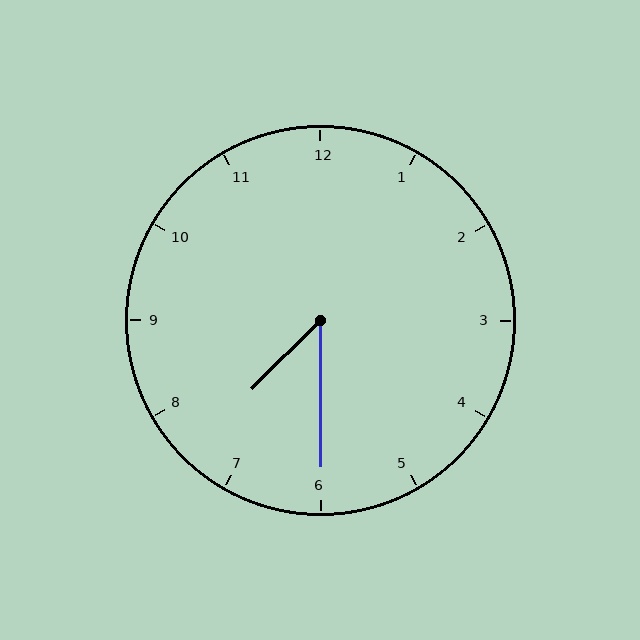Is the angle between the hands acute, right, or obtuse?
It is acute.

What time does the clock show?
7:30.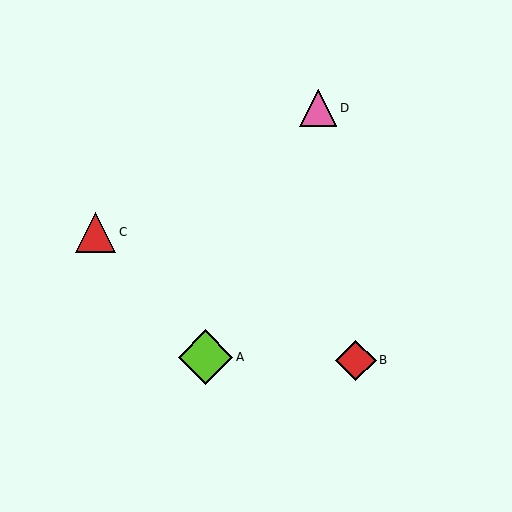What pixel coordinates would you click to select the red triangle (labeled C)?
Click at (96, 232) to select the red triangle C.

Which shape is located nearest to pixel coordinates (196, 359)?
The lime diamond (labeled A) at (205, 357) is nearest to that location.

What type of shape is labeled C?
Shape C is a red triangle.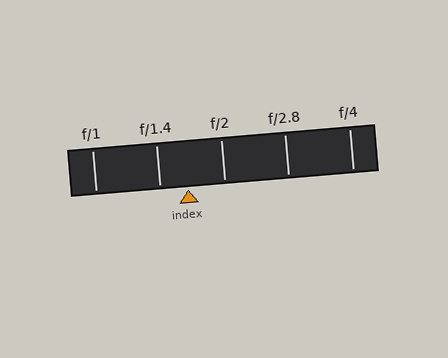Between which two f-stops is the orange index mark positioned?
The index mark is between f/1.4 and f/2.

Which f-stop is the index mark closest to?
The index mark is closest to f/1.4.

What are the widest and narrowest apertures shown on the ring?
The widest aperture shown is f/1 and the narrowest is f/4.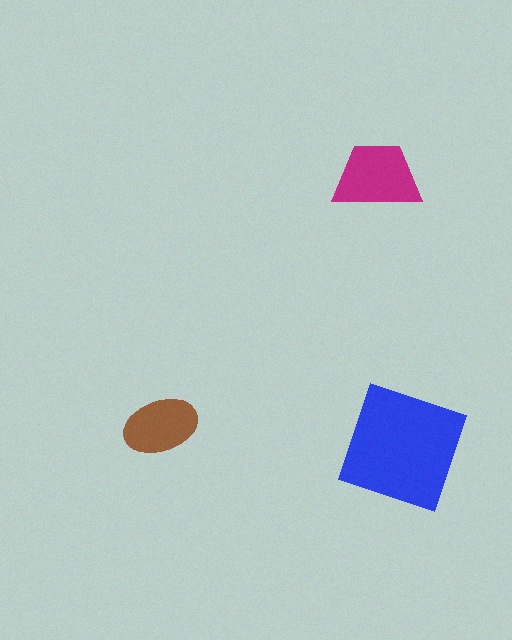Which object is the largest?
The blue square.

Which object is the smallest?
The brown ellipse.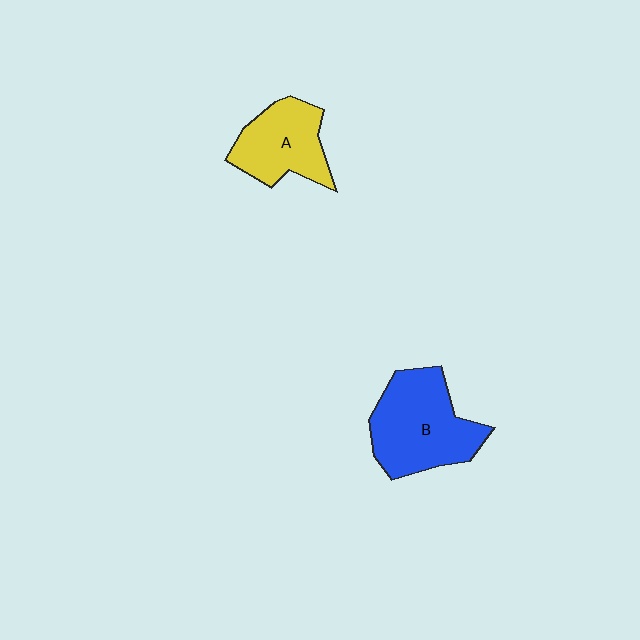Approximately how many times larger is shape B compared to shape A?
Approximately 1.4 times.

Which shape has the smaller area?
Shape A (yellow).